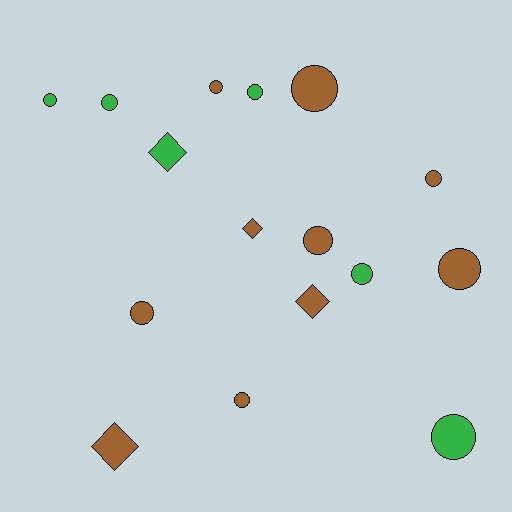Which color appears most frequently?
Brown, with 10 objects.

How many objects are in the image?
There are 16 objects.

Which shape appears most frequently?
Circle, with 12 objects.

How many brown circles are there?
There are 7 brown circles.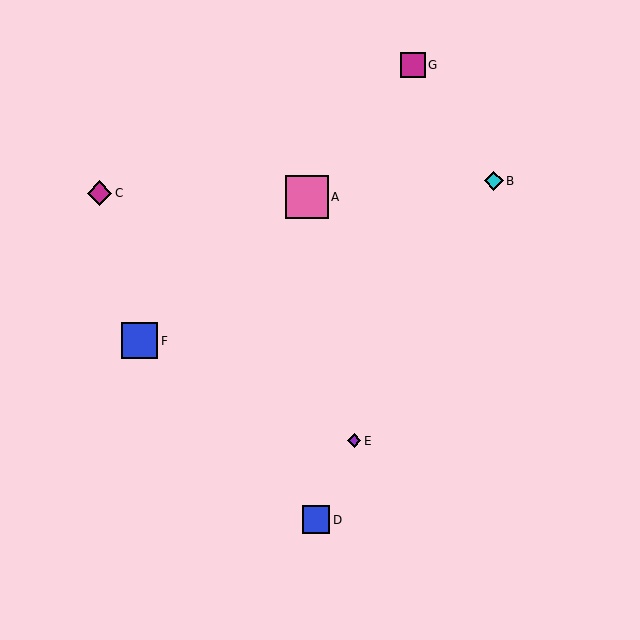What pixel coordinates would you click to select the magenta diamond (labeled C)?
Click at (100, 193) to select the magenta diamond C.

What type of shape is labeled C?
Shape C is a magenta diamond.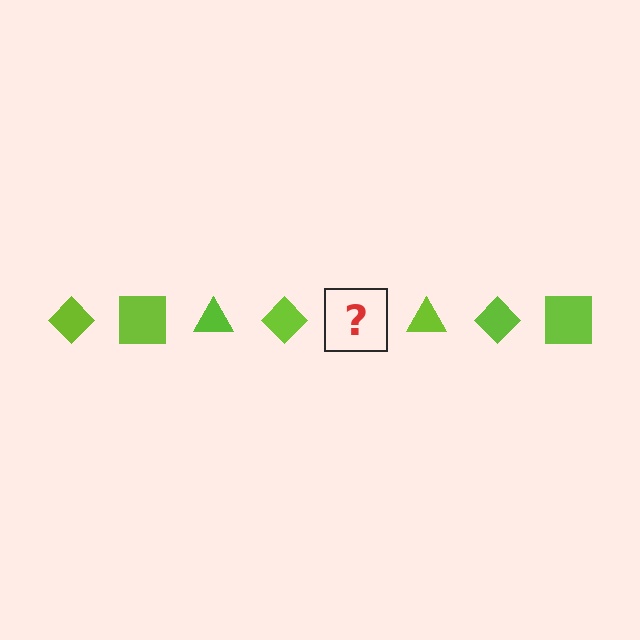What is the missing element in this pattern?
The missing element is a lime square.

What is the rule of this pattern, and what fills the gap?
The rule is that the pattern cycles through diamond, square, triangle shapes in lime. The gap should be filled with a lime square.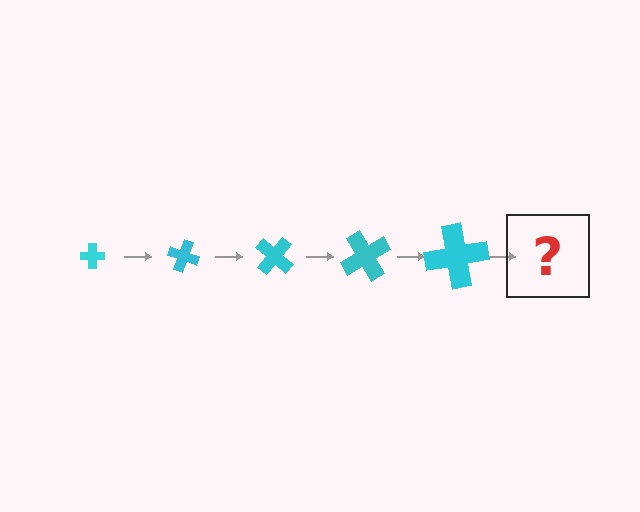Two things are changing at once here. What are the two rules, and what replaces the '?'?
The two rules are that the cross grows larger each step and it rotates 20 degrees each step. The '?' should be a cross, larger than the previous one and rotated 100 degrees from the start.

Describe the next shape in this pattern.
It should be a cross, larger than the previous one and rotated 100 degrees from the start.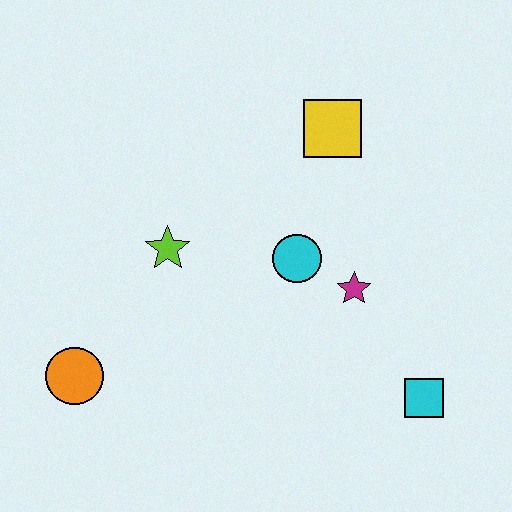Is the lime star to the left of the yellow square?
Yes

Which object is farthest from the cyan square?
The orange circle is farthest from the cyan square.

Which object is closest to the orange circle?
The lime star is closest to the orange circle.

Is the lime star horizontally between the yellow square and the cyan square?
No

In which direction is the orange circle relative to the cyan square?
The orange circle is to the left of the cyan square.